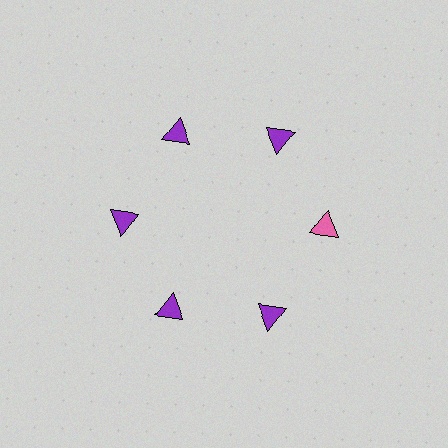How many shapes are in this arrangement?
There are 6 shapes arranged in a ring pattern.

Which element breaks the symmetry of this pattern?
The pink triangle at roughly the 3 o'clock position breaks the symmetry. All other shapes are purple triangles.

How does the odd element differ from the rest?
It has a different color: pink instead of purple.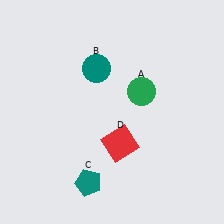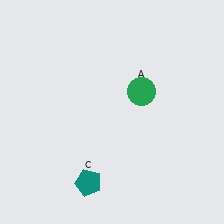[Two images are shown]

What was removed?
The teal circle (B), the red square (D) were removed in Image 2.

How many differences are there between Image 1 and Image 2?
There are 2 differences between the two images.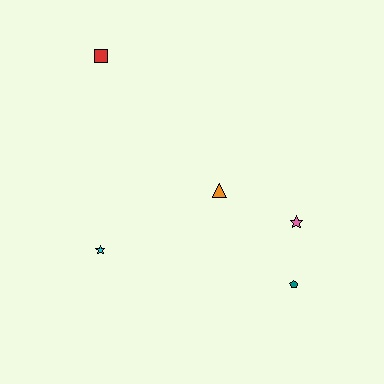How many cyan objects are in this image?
There is 1 cyan object.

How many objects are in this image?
There are 5 objects.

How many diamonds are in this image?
There are no diamonds.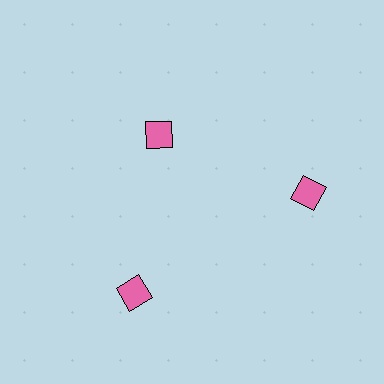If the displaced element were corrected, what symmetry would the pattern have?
It would have 3-fold rotational symmetry — the pattern would map onto itself every 120 degrees.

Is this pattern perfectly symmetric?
No. The 3 pink diamonds are arranged in a ring, but one element near the 11 o'clock position is pulled inward toward the center, breaking the 3-fold rotational symmetry.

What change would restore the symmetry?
The symmetry would be restored by moving it outward, back onto the ring so that all 3 diamonds sit at equal angles and equal distance from the center.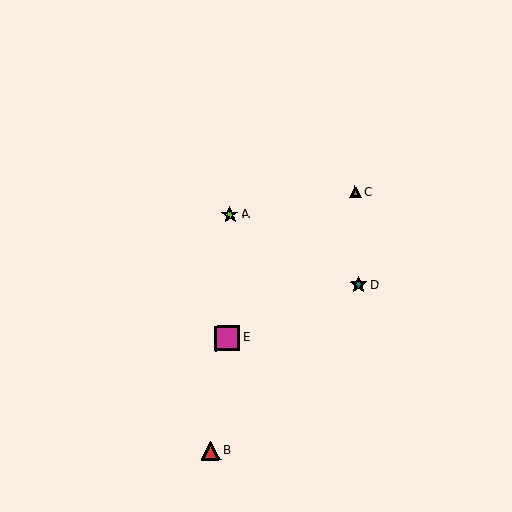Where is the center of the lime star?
The center of the lime star is at (230, 215).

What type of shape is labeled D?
Shape D is a teal star.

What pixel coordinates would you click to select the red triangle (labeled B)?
Click at (211, 451) to select the red triangle B.